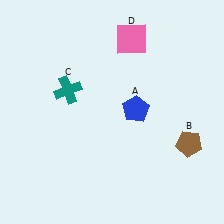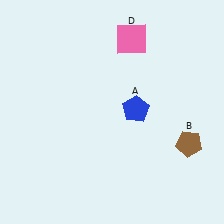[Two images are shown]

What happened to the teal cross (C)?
The teal cross (C) was removed in Image 2. It was in the top-left area of Image 1.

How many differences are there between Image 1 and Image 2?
There is 1 difference between the two images.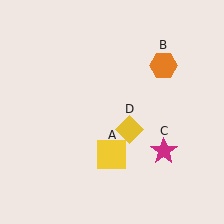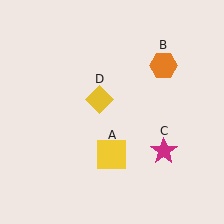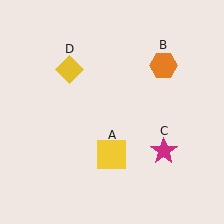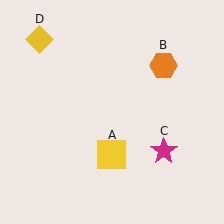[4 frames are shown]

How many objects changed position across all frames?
1 object changed position: yellow diamond (object D).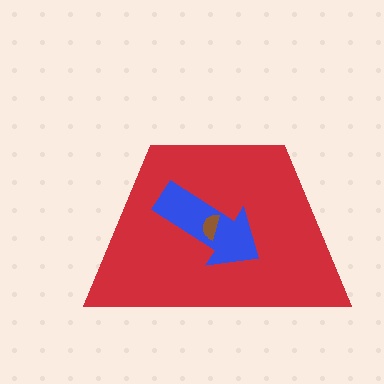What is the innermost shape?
The brown semicircle.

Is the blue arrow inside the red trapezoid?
Yes.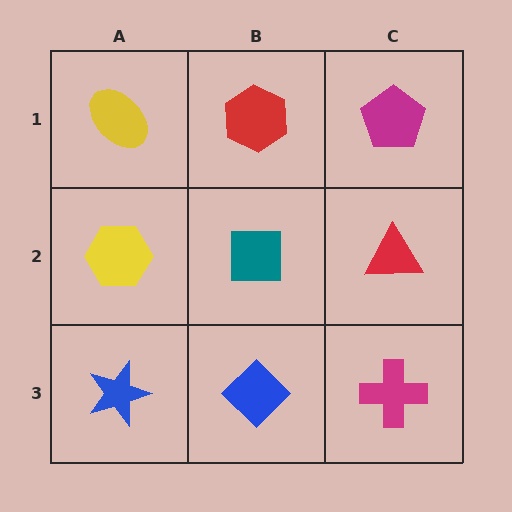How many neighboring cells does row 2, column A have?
3.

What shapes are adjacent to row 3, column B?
A teal square (row 2, column B), a blue star (row 3, column A), a magenta cross (row 3, column C).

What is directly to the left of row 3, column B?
A blue star.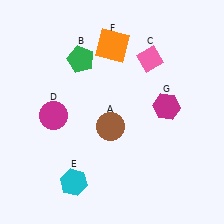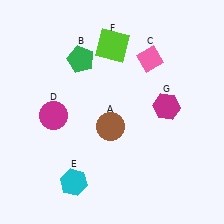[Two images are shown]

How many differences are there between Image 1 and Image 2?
There is 1 difference between the two images.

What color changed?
The square (F) changed from orange in Image 1 to lime in Image 2.